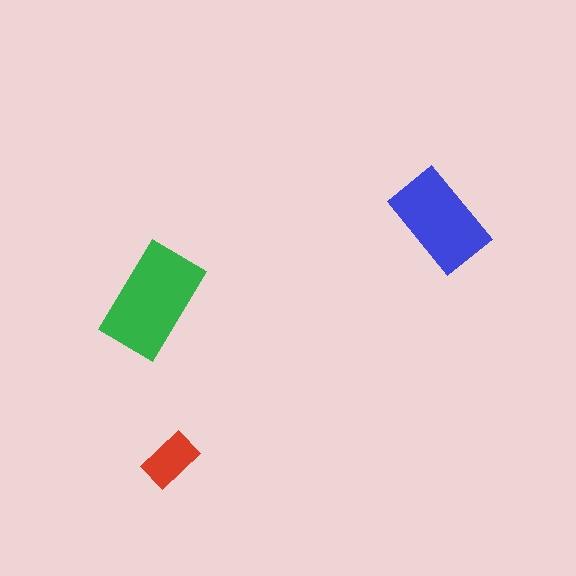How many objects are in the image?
There are 3 objects in the image.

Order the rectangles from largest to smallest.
the green one, the blue one, the red one.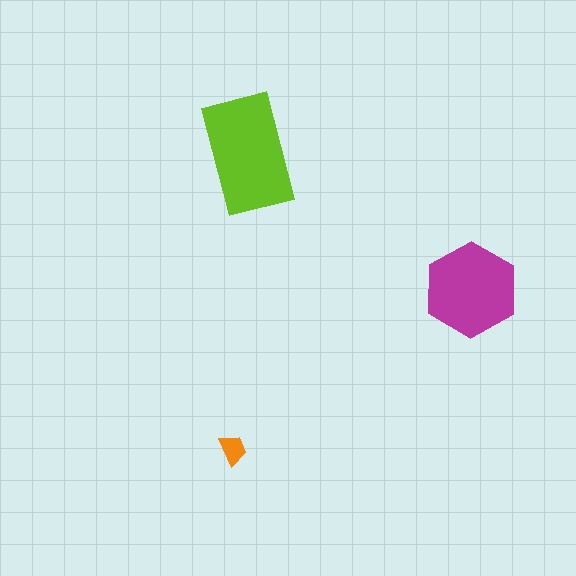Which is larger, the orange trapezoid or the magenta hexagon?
The magenta hexagon.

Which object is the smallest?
The orange trapezoid.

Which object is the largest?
The lime rectangle.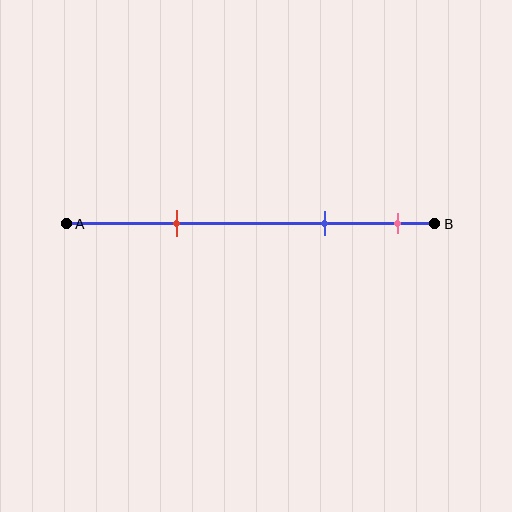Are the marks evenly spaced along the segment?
No, the marks are not evenly spaced.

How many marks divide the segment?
There are 3 marks dividing the segment.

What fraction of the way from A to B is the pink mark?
The pink mark is approximately 90% (0.9) of the way from A to B.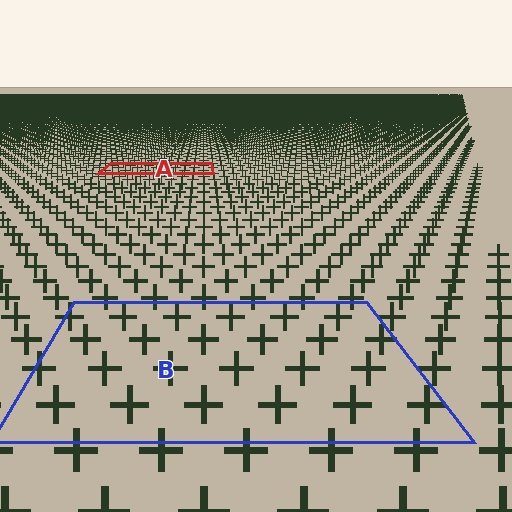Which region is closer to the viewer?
Region B is closer. The texture elements there are larger and more spread out.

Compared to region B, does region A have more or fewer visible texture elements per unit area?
Region A has more texture elements per unit area — they are packed more densely because it is farther away.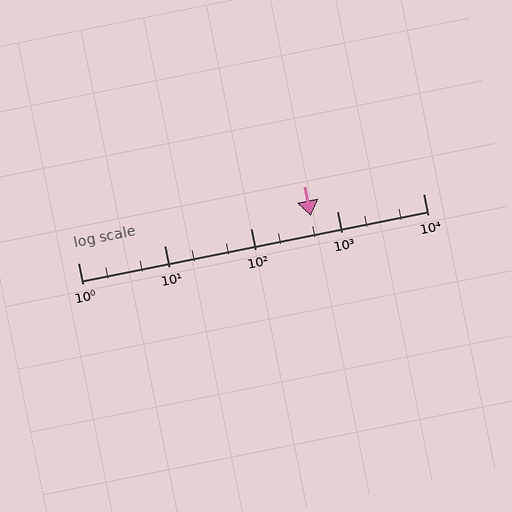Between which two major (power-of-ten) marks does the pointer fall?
The pointer is between 100 and 1000.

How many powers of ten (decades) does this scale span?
The scale spans 4 decades, from 1 to 10000.